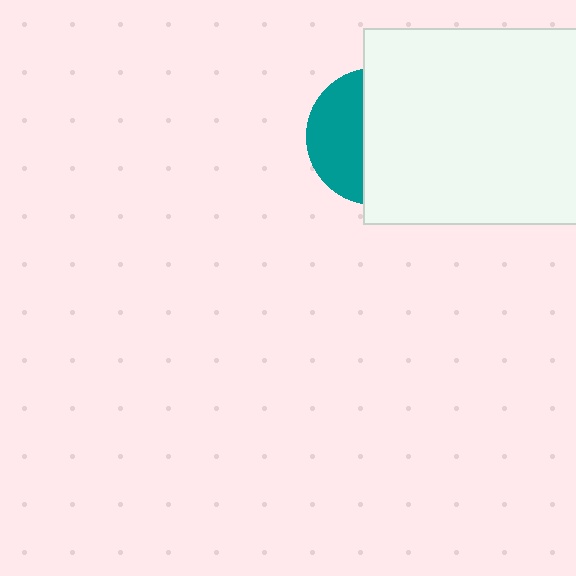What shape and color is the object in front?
The object in front is a white rectangle.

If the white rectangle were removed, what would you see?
You would see the complete teal circle.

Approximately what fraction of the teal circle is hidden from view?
Roughly 60% of the teal circle is hidden behind the white rectangle.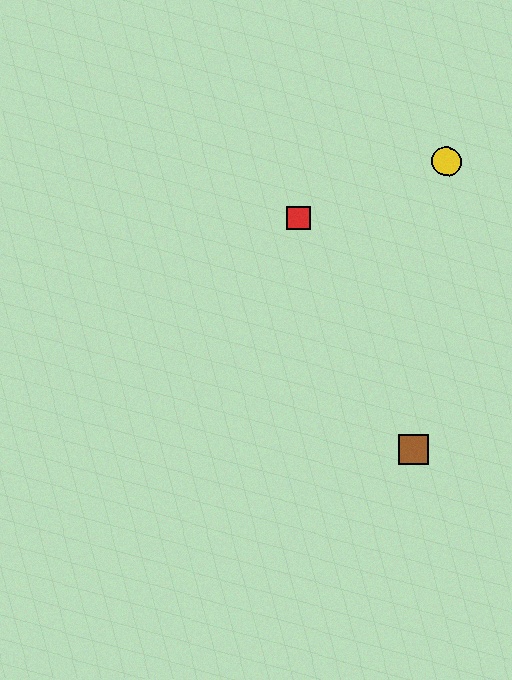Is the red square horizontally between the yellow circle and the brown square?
No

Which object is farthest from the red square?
The brown square is farthest from the red square.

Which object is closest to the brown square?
The red square is closest to the brown square.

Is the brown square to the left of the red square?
No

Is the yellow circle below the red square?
No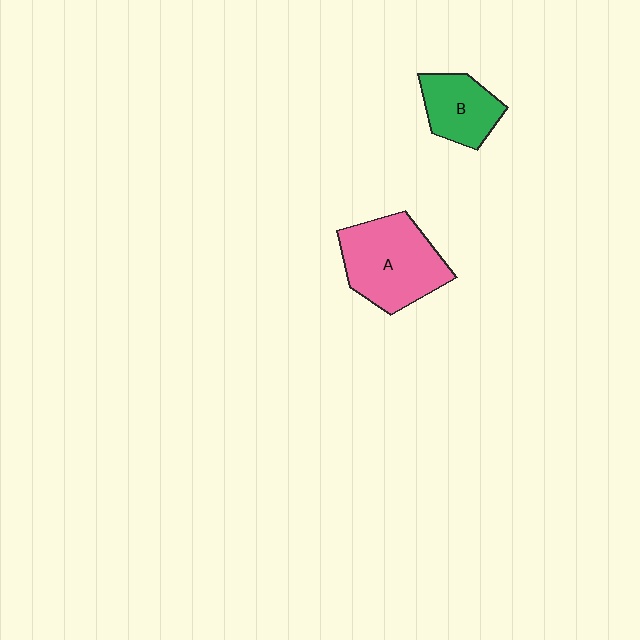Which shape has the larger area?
Shape A (pink).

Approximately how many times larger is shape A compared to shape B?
Approximately 1.7 times.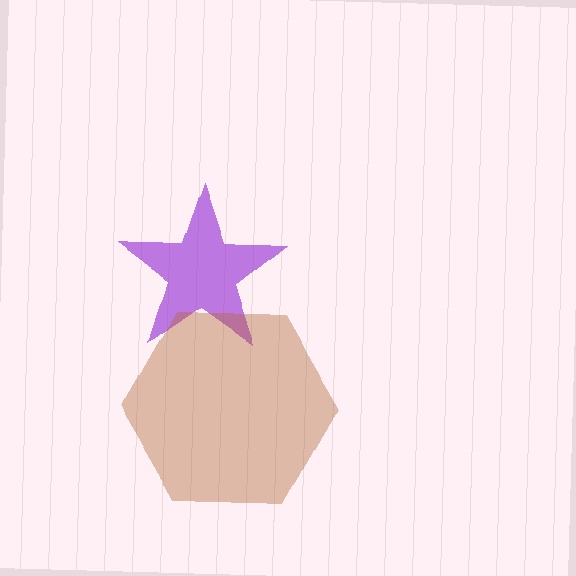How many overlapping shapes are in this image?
There are 2 overlapping shapes in the image.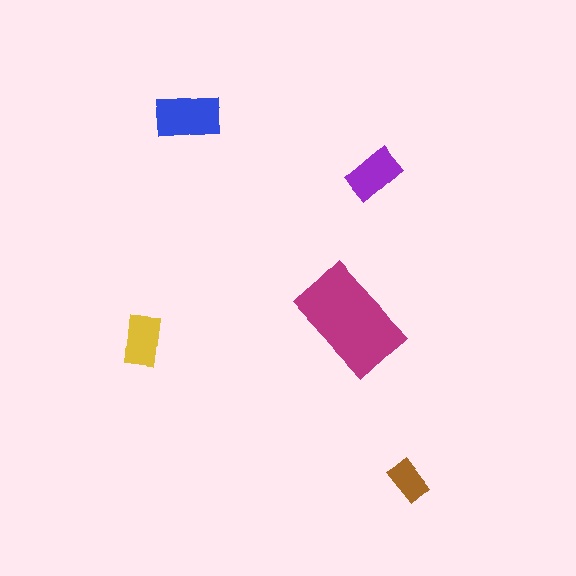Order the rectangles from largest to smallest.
the magenta one, the blue one, the purple one, the yellow one, the brown one.